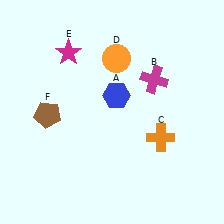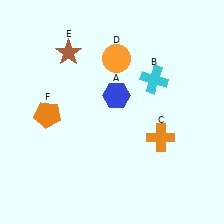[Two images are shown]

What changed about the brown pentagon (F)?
In Image 1, F is brown. In Image 2, it changed to orange.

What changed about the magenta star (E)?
In Image 1, E is magenta. In Image 2, it changed to brown.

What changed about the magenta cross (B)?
In Image 1, B is magenta. In Image 2, it changed to cyan.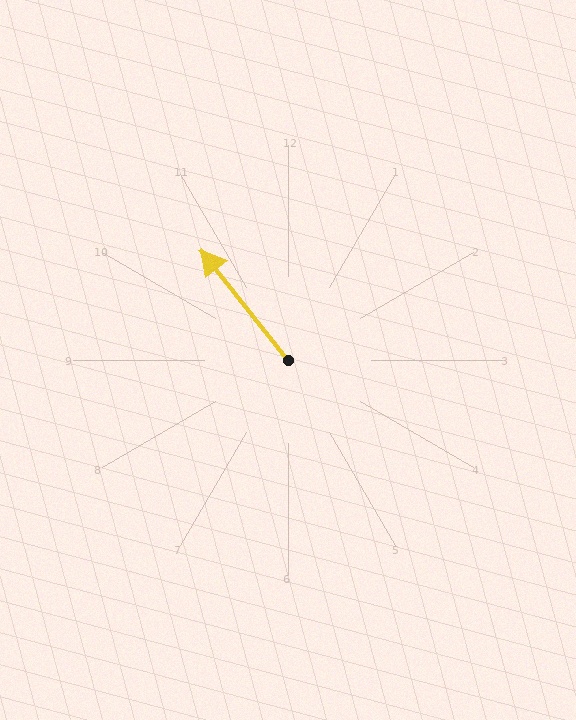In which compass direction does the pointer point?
Northwest.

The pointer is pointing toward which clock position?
Roughly 11 o'clock.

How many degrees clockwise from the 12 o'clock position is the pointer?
Approximately 322 degrees.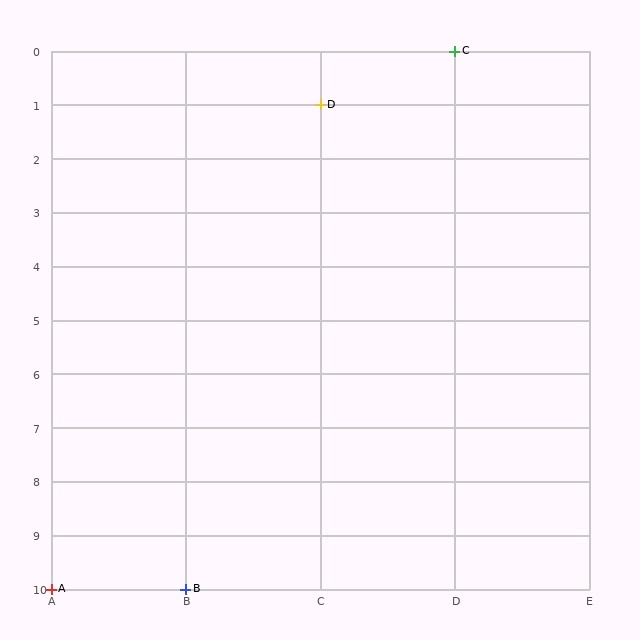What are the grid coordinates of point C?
Point C is at grid coordinates (D, 0).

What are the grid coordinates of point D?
Point D is at grid coordinates (C, 1).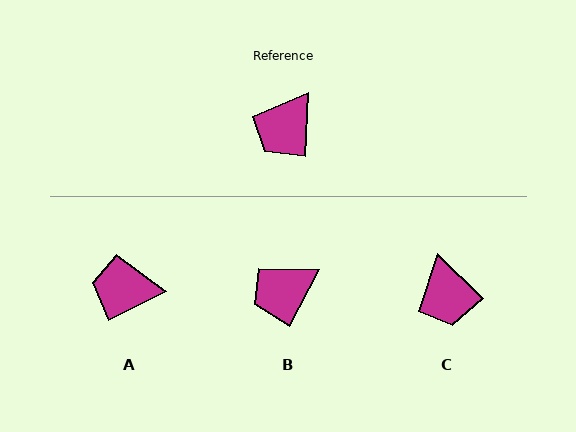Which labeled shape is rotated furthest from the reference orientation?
A, about 60 degrees away.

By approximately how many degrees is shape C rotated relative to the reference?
Approximately 49 degrees counter-clockwise.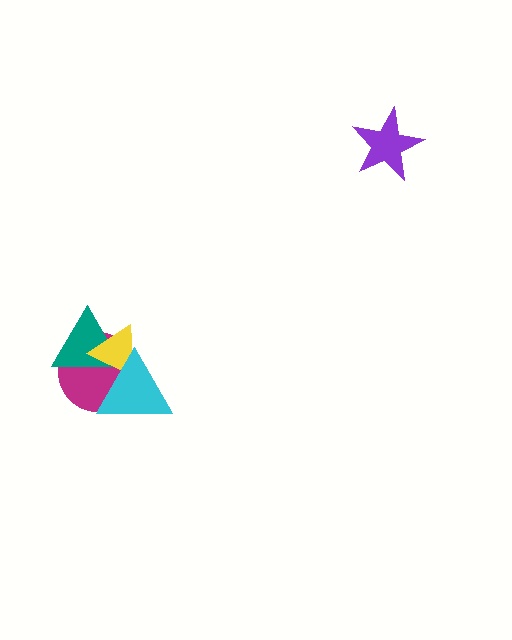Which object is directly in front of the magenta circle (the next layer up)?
The teal triangle is directly in front of the magenta circle.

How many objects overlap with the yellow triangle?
3 objects overlap with the yellow triangle.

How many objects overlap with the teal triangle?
3 objects overlap with the teal triangle.